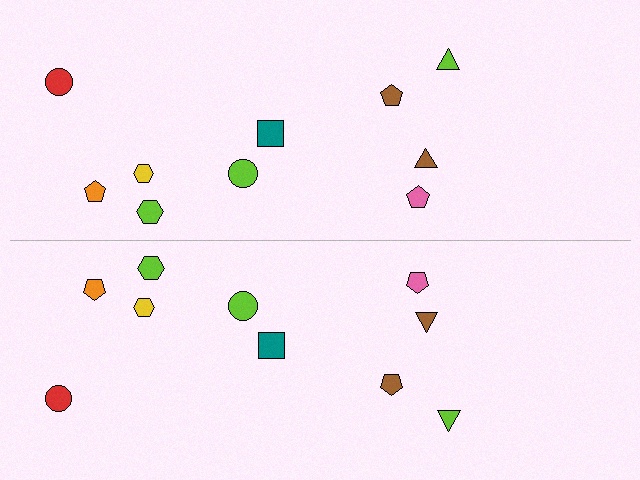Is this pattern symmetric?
Yes, this pattern has bilateral (reflection) symmetry.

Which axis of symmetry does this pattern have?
The pattern has a horizontal axis of symmetry running through the center of the image.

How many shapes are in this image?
There are 20 shapes in this image.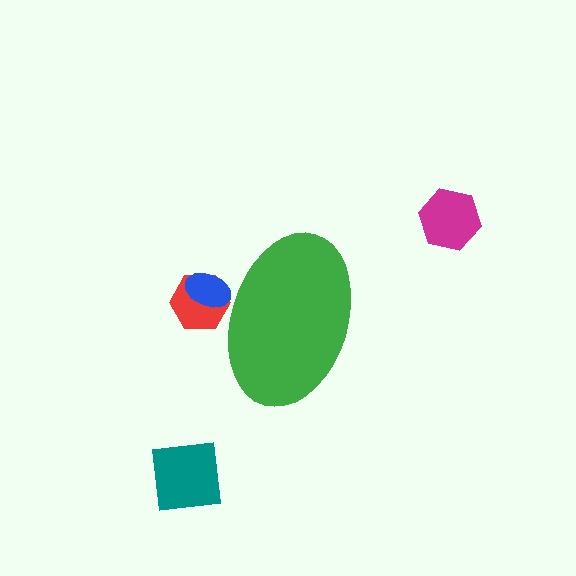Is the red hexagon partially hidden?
Yes, the red hexagon is partially hidden behind the green ellipse.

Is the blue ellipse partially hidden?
Yes, the blue ellipse is partially hidden behind the green ellipse.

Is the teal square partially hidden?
No, the teal square is fully visible.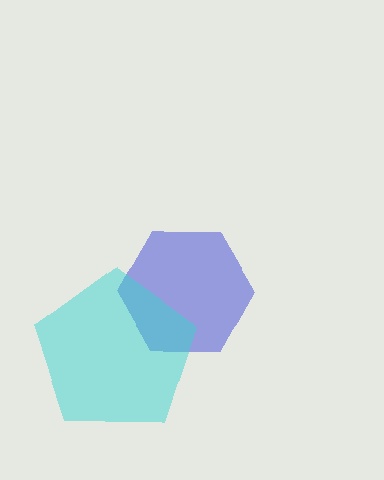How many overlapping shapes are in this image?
There are 2 overlapping shapes in the image.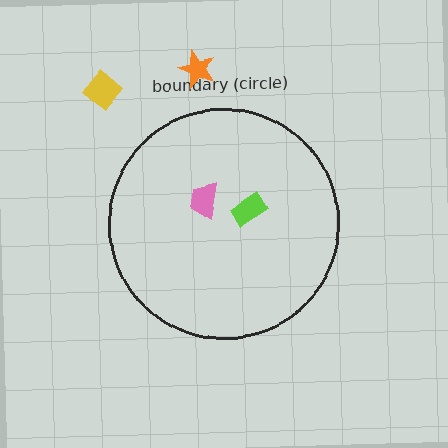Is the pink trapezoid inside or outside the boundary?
Inside.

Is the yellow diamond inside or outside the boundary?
Outside.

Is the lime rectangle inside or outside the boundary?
Inside.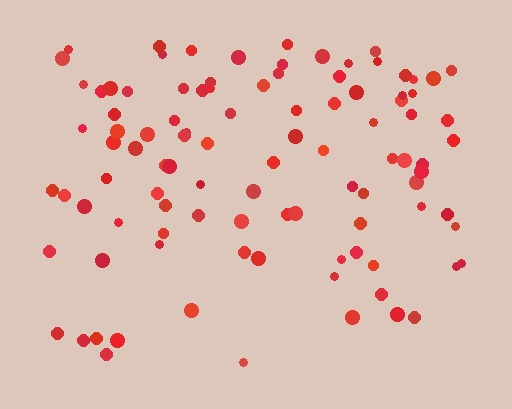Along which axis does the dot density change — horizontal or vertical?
Vertical.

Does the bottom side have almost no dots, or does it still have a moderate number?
Still a moderate number, just noticeably fewer than the top.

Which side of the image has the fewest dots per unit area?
The bottom.